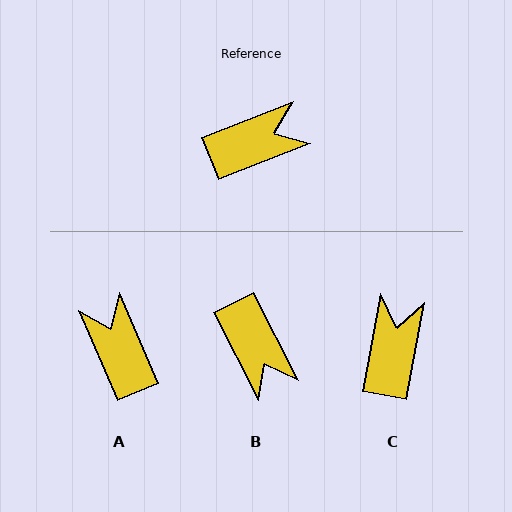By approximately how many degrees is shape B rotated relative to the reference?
Approximately 84 degrees clockwise.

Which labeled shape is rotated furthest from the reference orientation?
A, about 92 degrees away.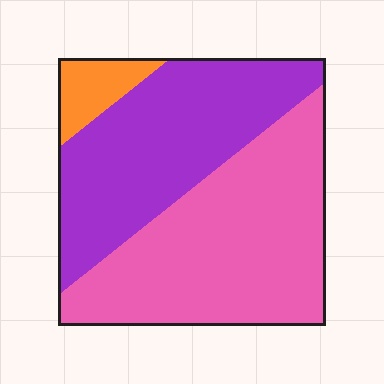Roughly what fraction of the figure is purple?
Purple takes up between a quarter and a half of the figure.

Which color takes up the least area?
Orange, at roughly 5%.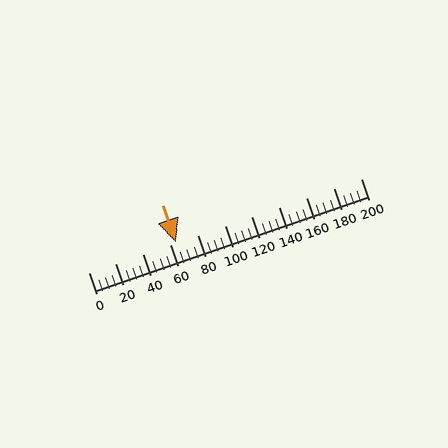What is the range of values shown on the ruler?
The ruler shows values from 0 to 200.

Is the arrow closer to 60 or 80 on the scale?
The arrow is closer to 60.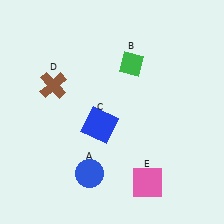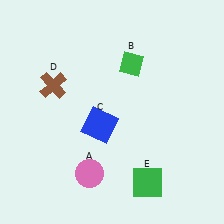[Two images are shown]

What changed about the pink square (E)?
In Image 1, E is pink. In Image 2, it changed to green.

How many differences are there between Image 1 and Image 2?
There are 2 differences between the two images.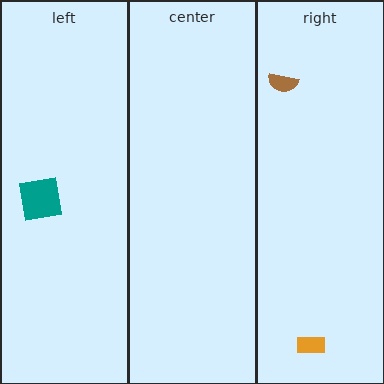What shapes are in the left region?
The teal square.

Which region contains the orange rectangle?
The right region.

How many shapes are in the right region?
2.